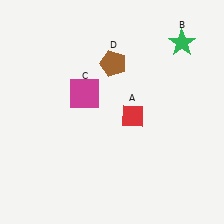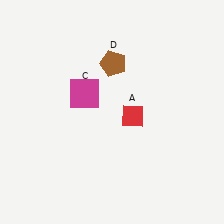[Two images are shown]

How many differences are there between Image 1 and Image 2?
There is 1 difference between the two images.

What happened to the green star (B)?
The green star (B) was removed in Image 2. It was in the top-right area of Image 1.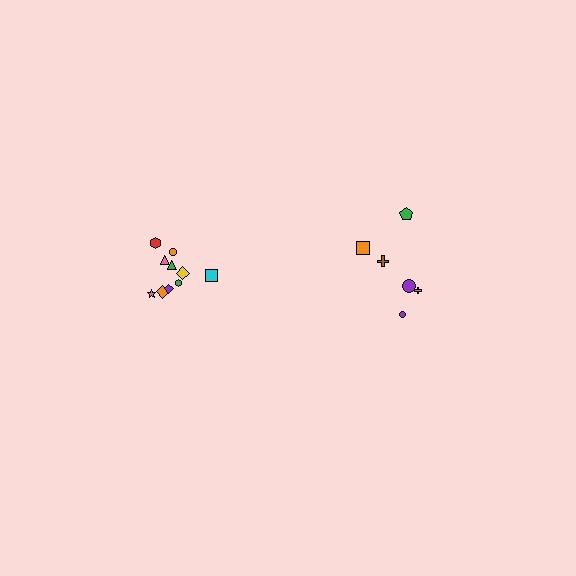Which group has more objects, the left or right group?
The left group.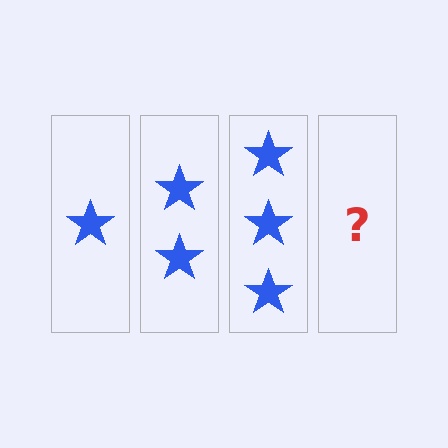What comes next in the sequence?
The next element should be 4 stars.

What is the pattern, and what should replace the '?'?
The pattern is that each step adds one more star. The '?' should be 4 stars.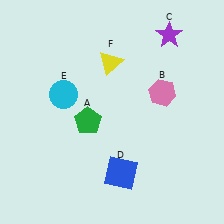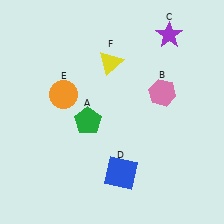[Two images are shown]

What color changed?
The circle (E) changed from cyan in Image 1 to orange in Image 2.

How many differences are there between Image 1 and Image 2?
There is 1 difference between the two images.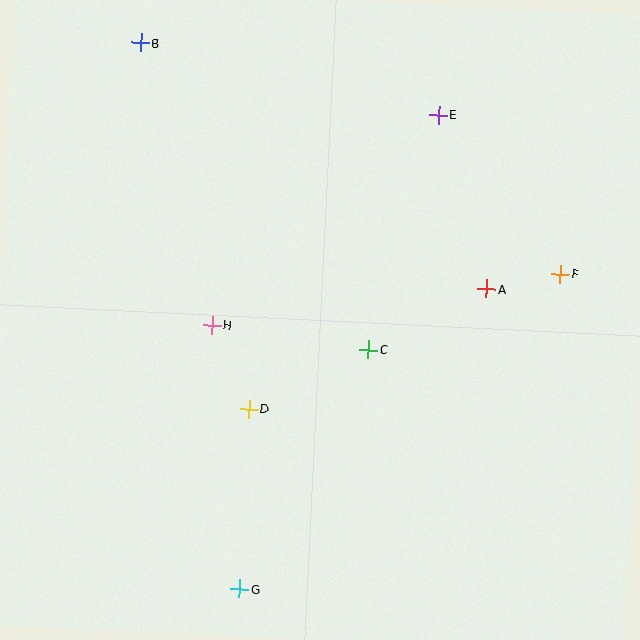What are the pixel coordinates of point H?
Point H is at (212, 325).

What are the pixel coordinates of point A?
Point A is at (487, 289).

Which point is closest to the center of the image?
Point C at (369, 350) is closest to the center.